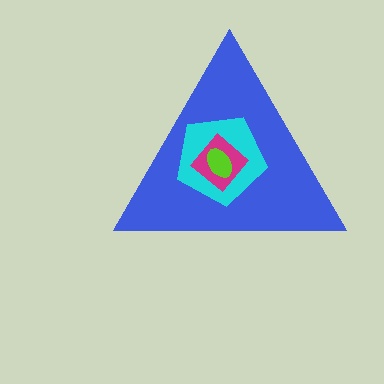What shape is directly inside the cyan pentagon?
The magenta diamond.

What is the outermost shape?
The blue triangle.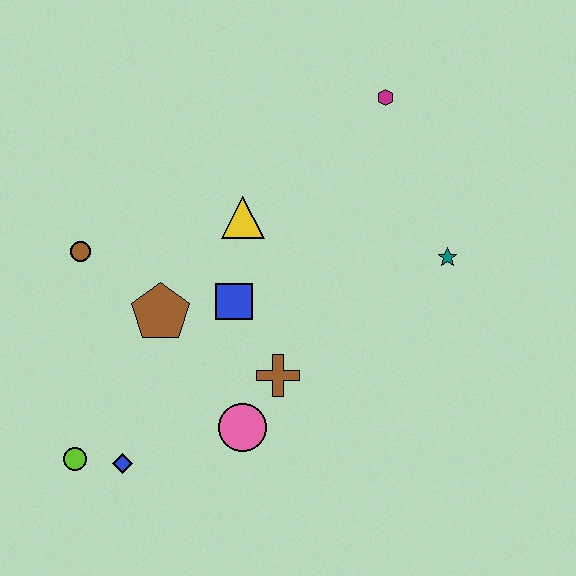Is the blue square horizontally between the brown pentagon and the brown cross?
Yes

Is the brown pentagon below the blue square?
Yes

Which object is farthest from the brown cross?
The magenta hexagon is farthest from the brown cross.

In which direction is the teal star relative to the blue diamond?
The teal star is to the right of the blue diamond.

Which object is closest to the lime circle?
The blue diamond is closest to the lime circle.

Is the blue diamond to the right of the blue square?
No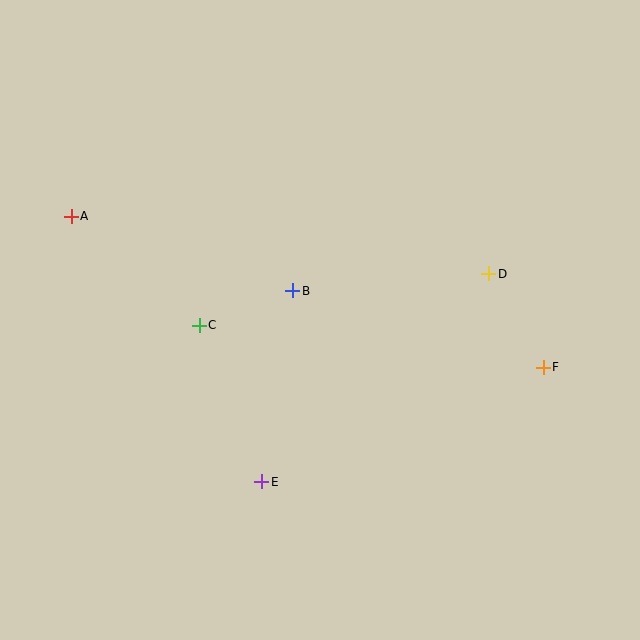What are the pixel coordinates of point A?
Point A is at (71, 216).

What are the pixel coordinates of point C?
Point C is at (199, 325).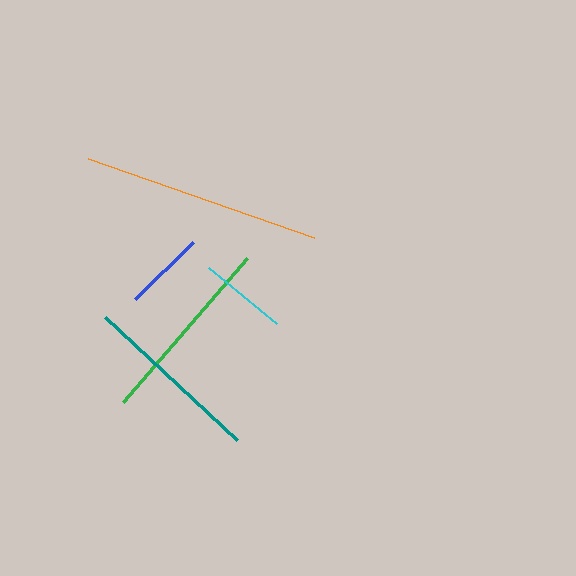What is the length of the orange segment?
The orange segment is approximately 239 pixels long.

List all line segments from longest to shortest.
From longest to shortest: orange, green, teal, cyan, blue.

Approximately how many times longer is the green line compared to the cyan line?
The green line is approximately 2.2 times the length of the cyan line.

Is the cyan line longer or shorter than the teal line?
The teal line is longer than the cyan line.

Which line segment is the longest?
The orange line is the longest at approximately 239 pixels.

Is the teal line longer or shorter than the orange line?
The orange line is longer than the teal line.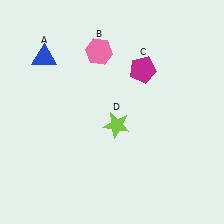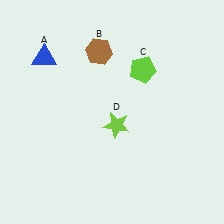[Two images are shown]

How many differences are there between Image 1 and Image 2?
There are 2 differences between the two images.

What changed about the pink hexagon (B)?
In Image 1, B is pink. In Image 2, it changed to brown.